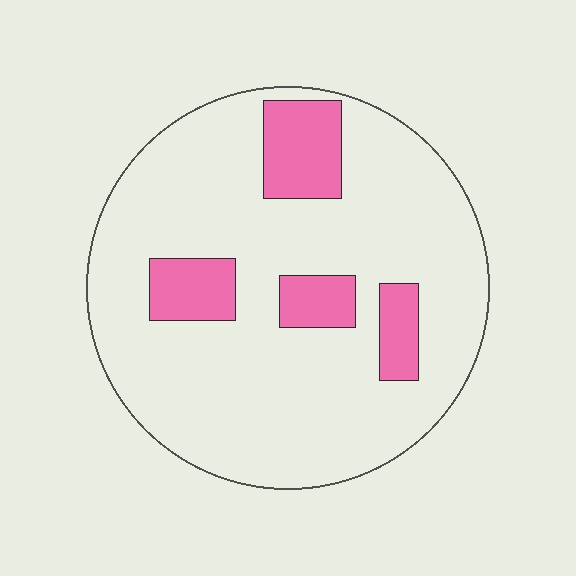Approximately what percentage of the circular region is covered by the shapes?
Approximately 15%.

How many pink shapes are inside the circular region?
4.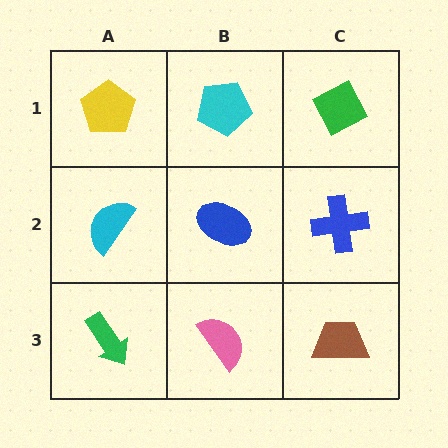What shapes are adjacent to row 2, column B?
A cyan pentagon (row 1, column B), a pink semicircle (row 3, column B), a cyan semicircle (row 2, column A), a blue cross (row 2, column C).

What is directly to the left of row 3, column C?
A pink semicircle.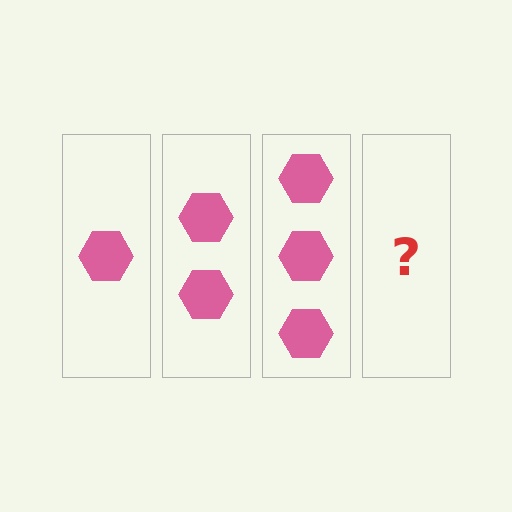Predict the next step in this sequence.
The next step is 4 hexagons.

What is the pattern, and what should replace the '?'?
The pattern is that each step adds one more hexagon. The '?' should be 4 hexagons.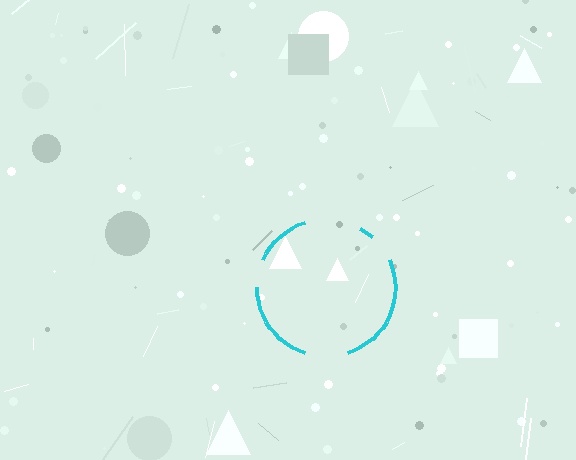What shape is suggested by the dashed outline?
The dashed outline suggests a circle.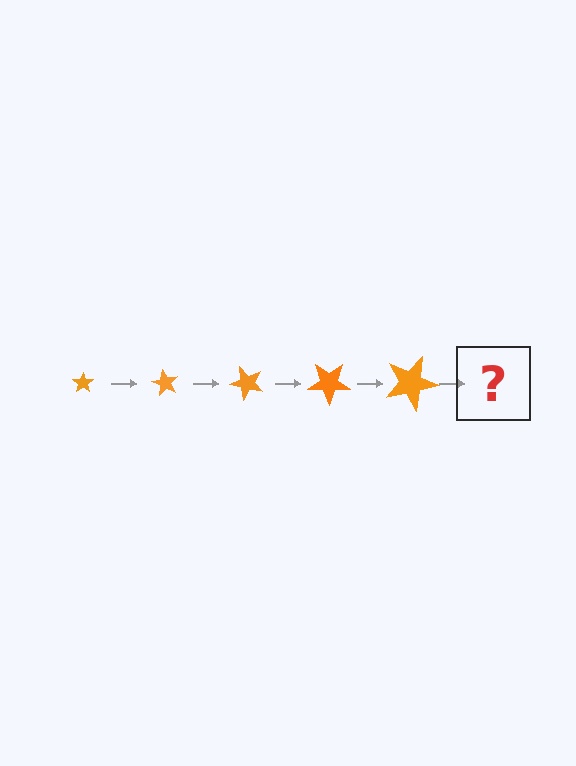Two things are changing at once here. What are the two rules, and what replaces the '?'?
The two rules are that the star grows larger each step and it rotates 60 degrees each step. The '?' should be a star, larger than the previous one and rotated 300 degrees from the start.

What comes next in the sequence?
The next element should be a star, larger than the previous one and rotated 300 degrees from the start.